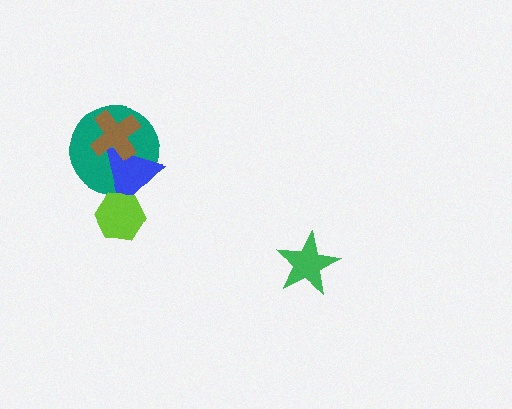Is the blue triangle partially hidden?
Yes, it is partially covered by another shape.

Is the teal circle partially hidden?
Yes, it is partially covered by another shape.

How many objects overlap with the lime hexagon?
1 object overlaps with the lime hexagon.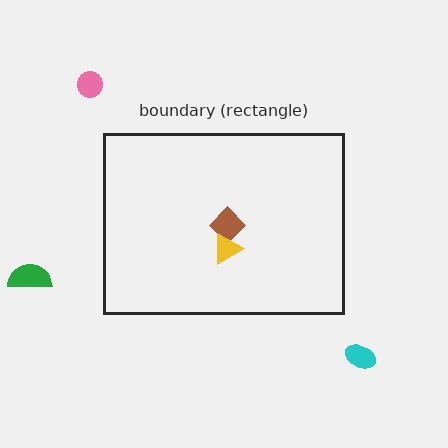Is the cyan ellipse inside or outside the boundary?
Outside.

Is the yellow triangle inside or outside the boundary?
Inside.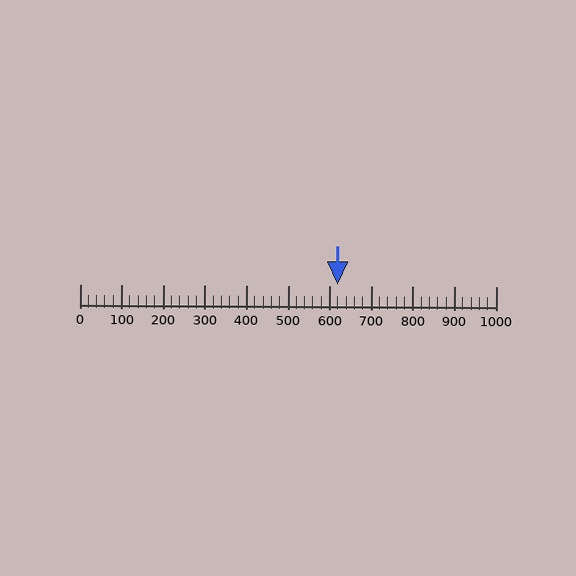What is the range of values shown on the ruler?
The ruler shows values from 0 to 1000.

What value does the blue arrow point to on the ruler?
The blue arrow points to approximately 620.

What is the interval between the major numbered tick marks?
The major tick marks are spaced 100 units apart.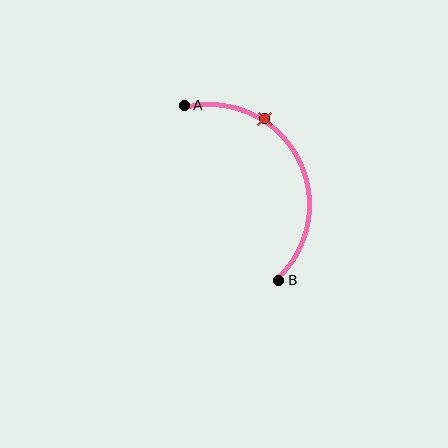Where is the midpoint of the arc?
The arc midpoint is the point on the curve farthest from the straight line joining A and B. It sits to the right of that line.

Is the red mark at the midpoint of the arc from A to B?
No. The red mark lies on the arc but is closer to endpoint A. The arc midpoint would be at the point on the curve equidistant along the arc from both A and B.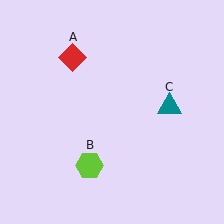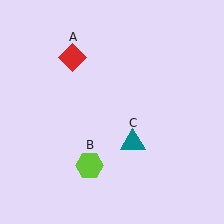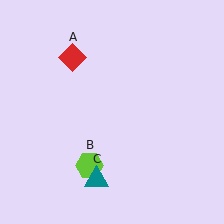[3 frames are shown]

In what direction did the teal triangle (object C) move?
The teal triangle (object C) moved down and to the left.